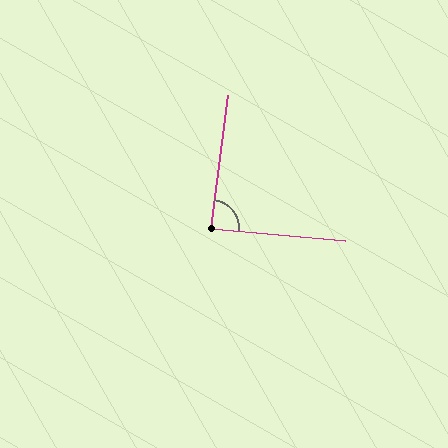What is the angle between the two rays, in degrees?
Approximately 88 degrees.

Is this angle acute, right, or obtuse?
It is approximately a right angle.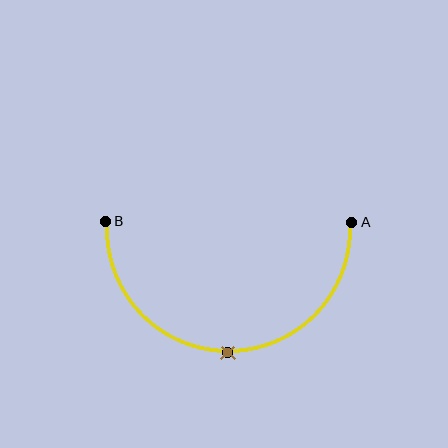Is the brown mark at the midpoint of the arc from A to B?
Yes. The brown mark lies on the arc at equal arc-length from both A and B — it is the arc midpoint.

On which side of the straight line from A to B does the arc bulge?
The arc bulges below the straight line connecting A and B.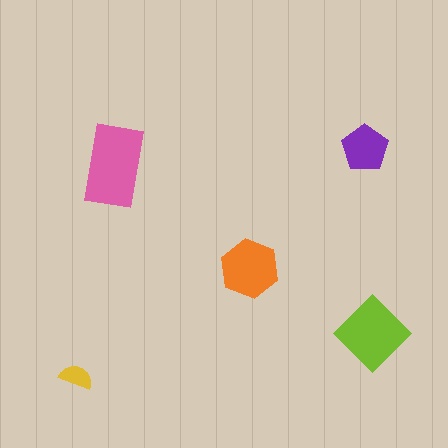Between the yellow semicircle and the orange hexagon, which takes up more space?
The orange hexagon.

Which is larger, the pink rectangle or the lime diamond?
The pink rectangle.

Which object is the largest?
The pink rectangle.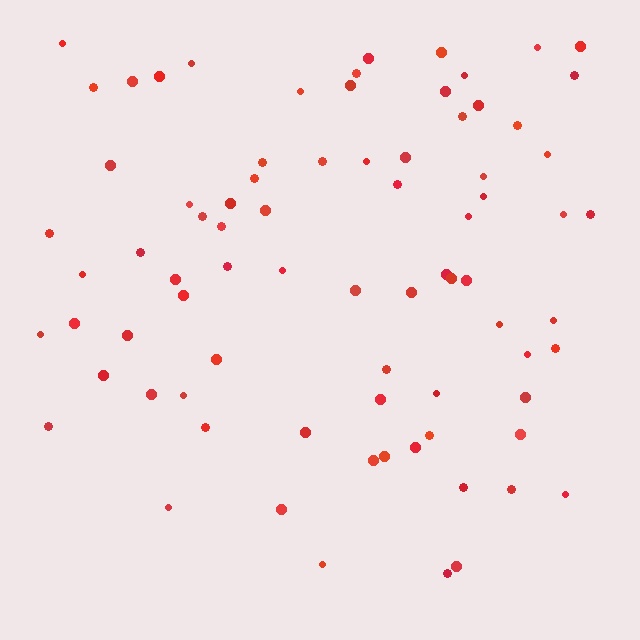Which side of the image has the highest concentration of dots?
The top.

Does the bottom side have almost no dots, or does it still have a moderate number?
Still a moderate number, just noticeably fewer than the top.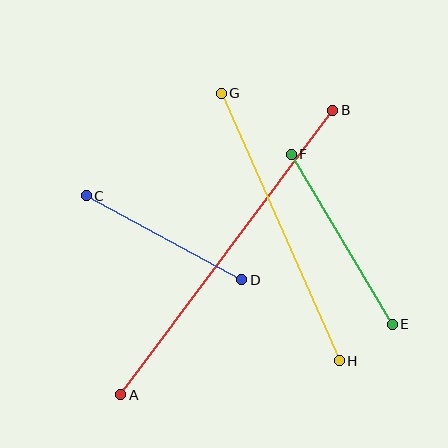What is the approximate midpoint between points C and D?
The midpoint is at approximately (164, 238) pixels.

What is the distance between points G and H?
The distance is approximately 293 pixels.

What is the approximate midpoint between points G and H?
The midpoint is at approximately (280, 227) pixels.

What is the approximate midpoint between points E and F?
The midpoint is at approximately (342, 239) pixels.